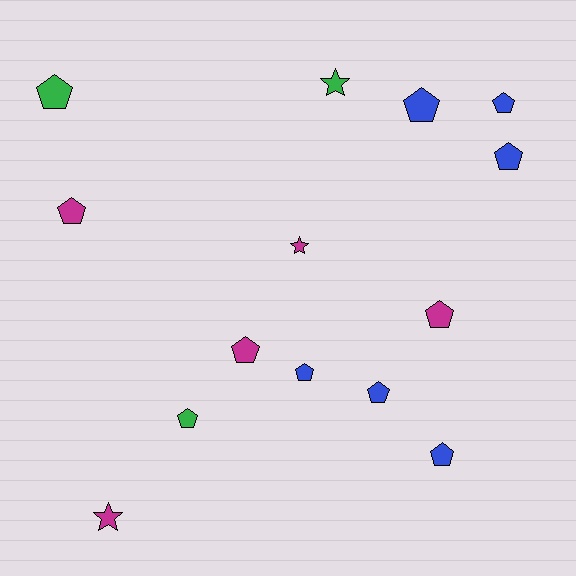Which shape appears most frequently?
Pentagon, with 11 objects.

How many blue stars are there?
There are no blue stars.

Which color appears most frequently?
Blue, with 6 objects.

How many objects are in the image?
There are 14 objects.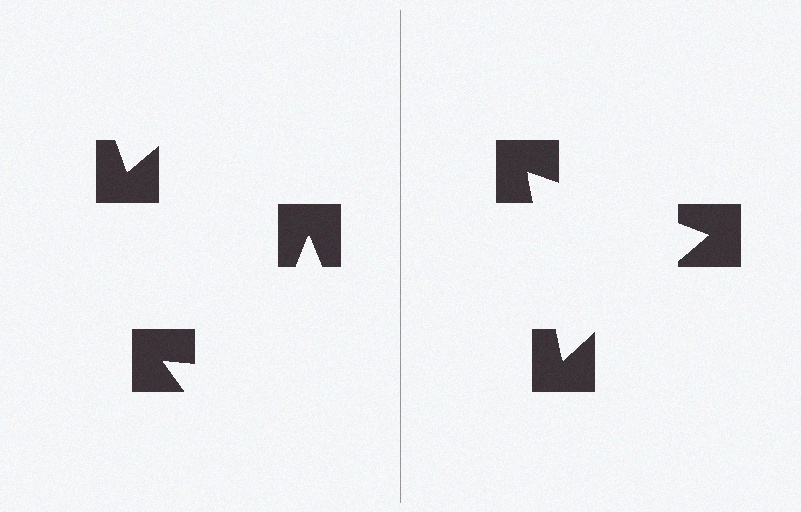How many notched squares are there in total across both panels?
6 — 3 on each side.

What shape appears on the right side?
An illusory triangle.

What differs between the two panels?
The notched squares are positioned identically on both sides; only the wedge orientations differ. On the right they align to a triangle; on the left they are misaligned.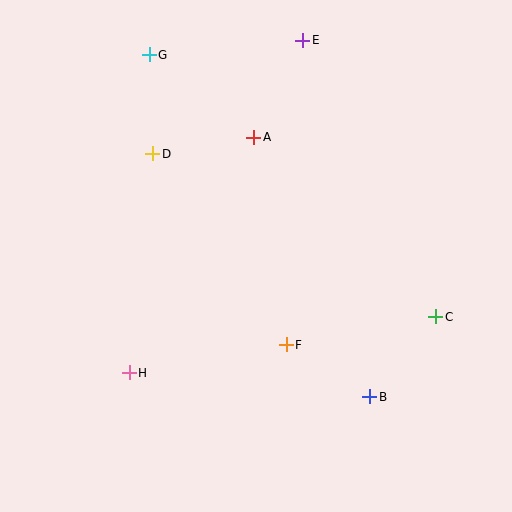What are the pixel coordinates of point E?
Point E is at (303, 40).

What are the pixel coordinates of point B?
Point B is at (370, 397).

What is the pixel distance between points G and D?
The distance between G and D is 99 pixels.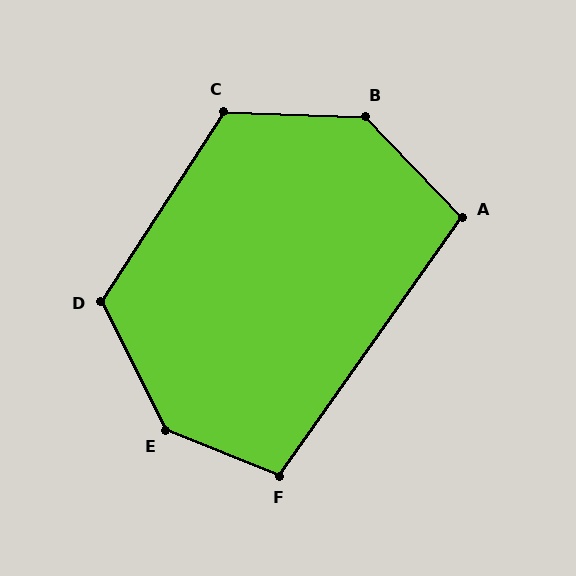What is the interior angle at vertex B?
Approximately 136 degrees (obtuse).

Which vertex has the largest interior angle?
E, at approximately 138 degrees.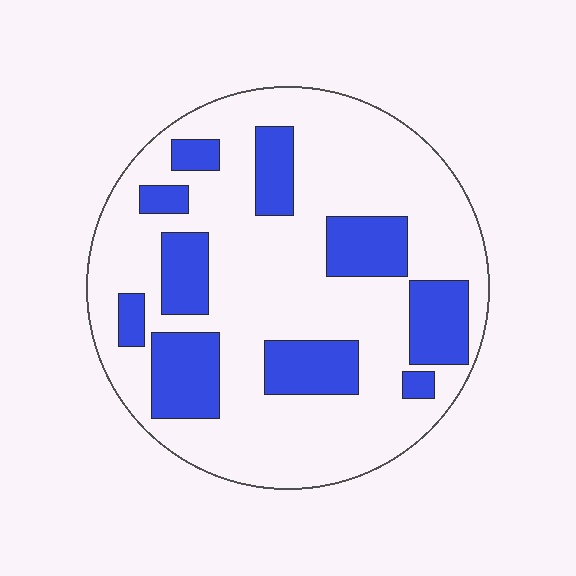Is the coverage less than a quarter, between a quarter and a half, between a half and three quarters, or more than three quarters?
Between a quarter and a half.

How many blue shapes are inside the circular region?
10.